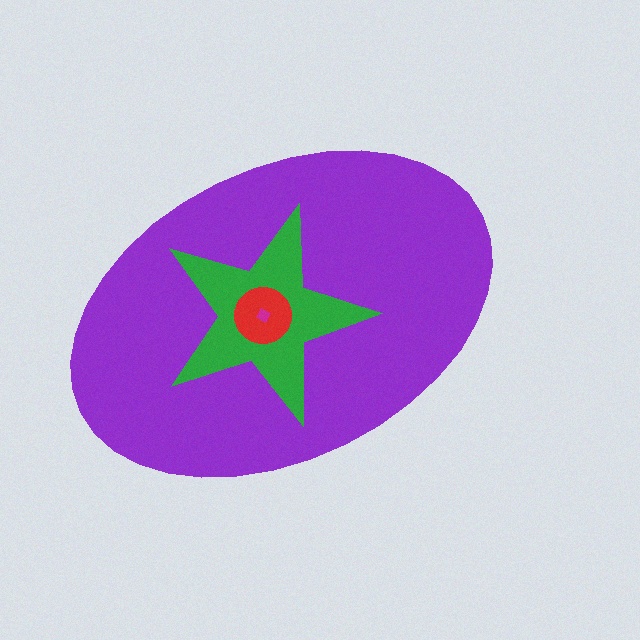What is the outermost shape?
The purple ellipse.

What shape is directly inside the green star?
The red circle.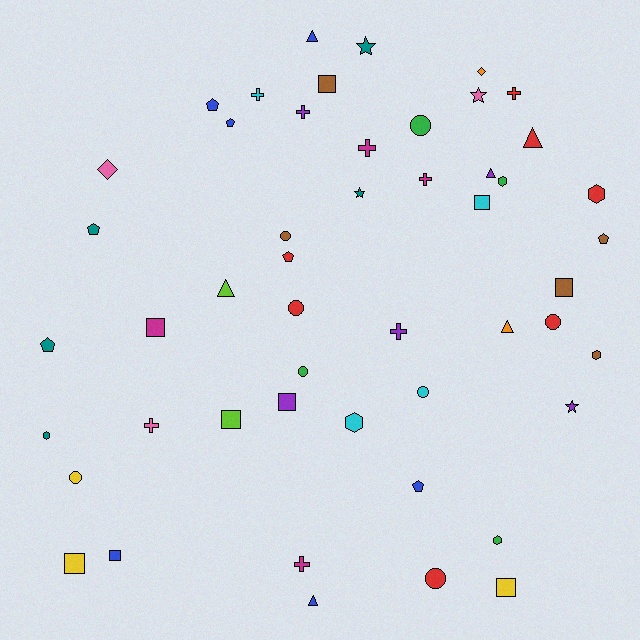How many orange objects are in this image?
There are 2 orange objects.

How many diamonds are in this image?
There are 2 diamonds.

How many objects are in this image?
There are 50 objects.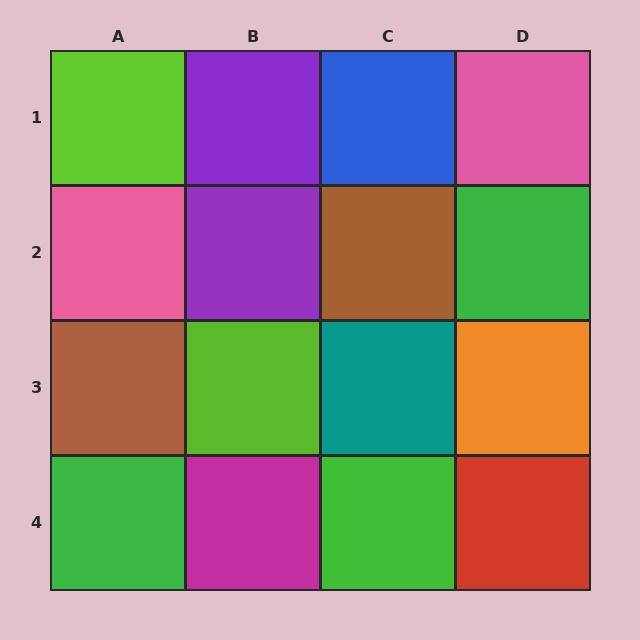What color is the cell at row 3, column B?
Lime.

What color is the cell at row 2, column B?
Purple.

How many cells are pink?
2 cells are pink.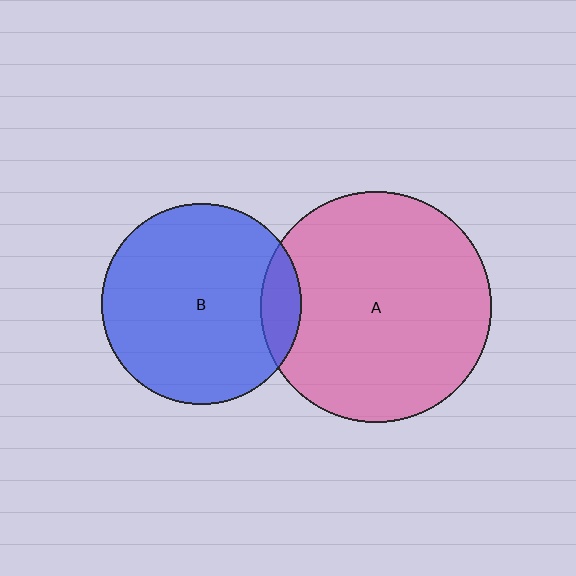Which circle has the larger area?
Circle A (pink).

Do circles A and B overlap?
Yes.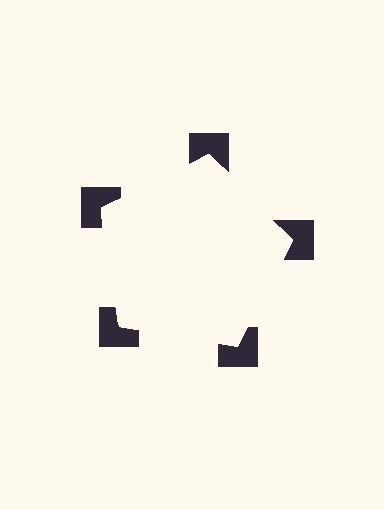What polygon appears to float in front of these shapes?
An illusory pentagon — its edges are inferred from the aligned wedge cuts in the notched squares, not physically drawn.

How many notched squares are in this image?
There are 5 — one at each vertex of the illusory pentagon.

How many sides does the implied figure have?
5 sides.